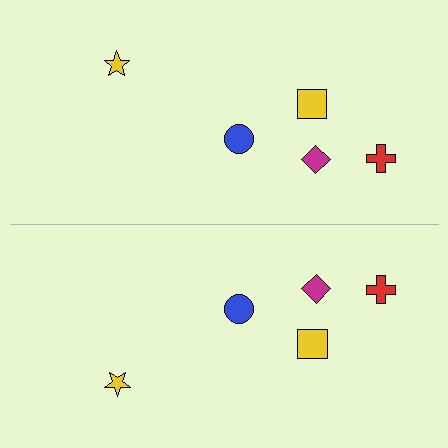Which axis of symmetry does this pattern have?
The pattern has a horizontal axis of symmetry running through the center of the image.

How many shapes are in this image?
There are 10 shapes in this image.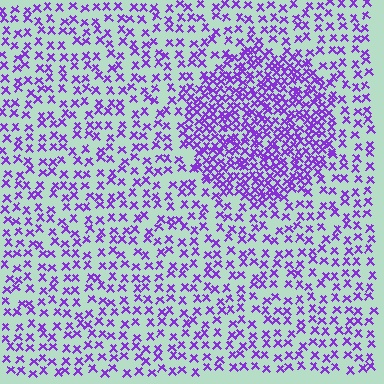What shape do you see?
I see a circle.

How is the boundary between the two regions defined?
The boundary is defined by a change in element density (approximately 2.3x ratio). All elements are the same color, size, and shape.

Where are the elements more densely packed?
The elements are more densely packed inside the circle boundary.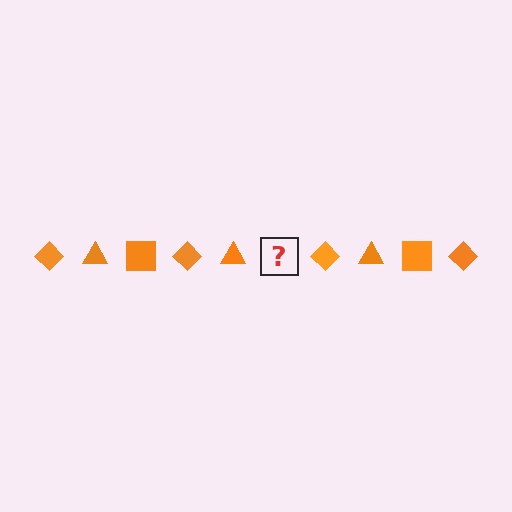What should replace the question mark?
The question mark should be replaced with an orange square.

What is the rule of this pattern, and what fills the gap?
The rule is that the pattern cycles through diamond, triangle, square shapes in orange. The gap should be filled with an orange square.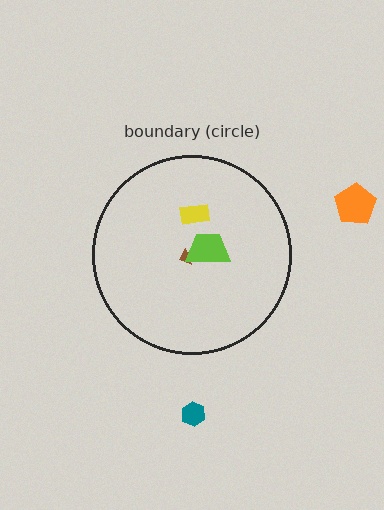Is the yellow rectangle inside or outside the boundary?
Inside.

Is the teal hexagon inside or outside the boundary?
Outside.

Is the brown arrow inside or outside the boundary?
Inside.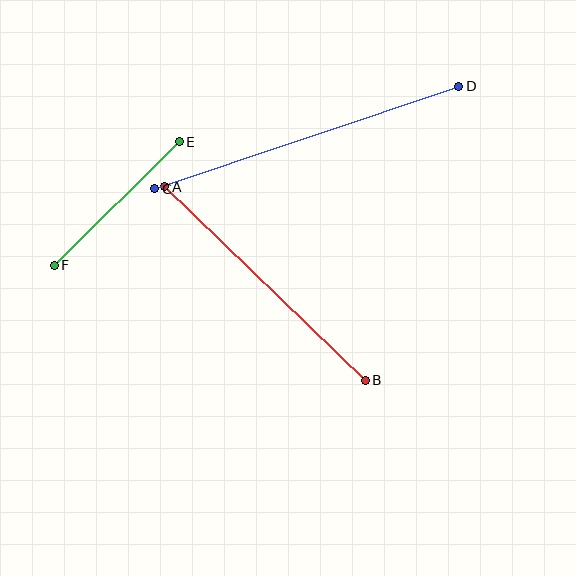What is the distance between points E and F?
The distance is approximately 176 pixels.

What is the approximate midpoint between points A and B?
The midpoint is at approximately (265, 283) pixels.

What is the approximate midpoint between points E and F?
The midpoint is at approximately (117, 204) pixels.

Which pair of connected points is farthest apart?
Points C and D are farthest apart.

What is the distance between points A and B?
The distance is approximately 278 pixels.